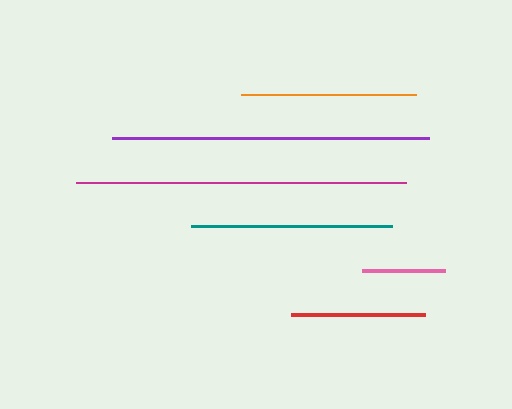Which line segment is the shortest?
The pink line is the shortest at approximately 83 pixels.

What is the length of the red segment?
The red segment is approximately 134 pixels long.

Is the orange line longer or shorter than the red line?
The orange line is longer than the red line.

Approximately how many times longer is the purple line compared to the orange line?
The purple line is approximately 1.8 times the length of the orange line.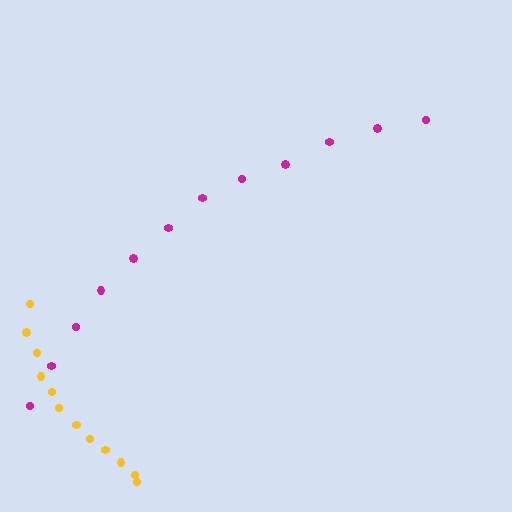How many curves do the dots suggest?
There are 2 distinct paths.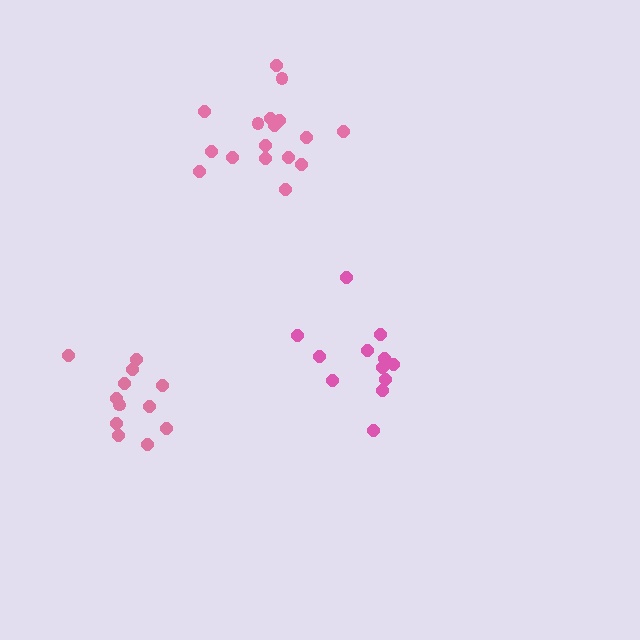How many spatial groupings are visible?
There are 3 spatial groupings.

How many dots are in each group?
Group 1: 17 dots, Group 2: 12 dots, Group 3: 12 dots (41 total).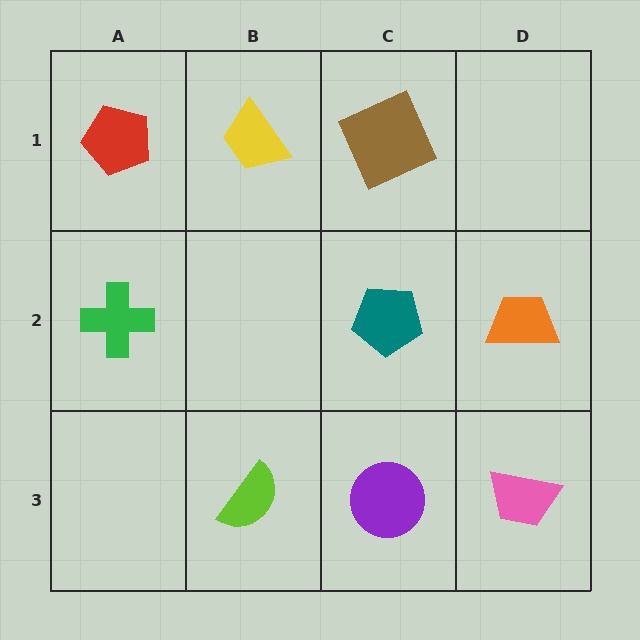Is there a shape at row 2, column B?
No, that cell is empty.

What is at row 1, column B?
A yellow trapezoid.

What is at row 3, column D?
A pink trapezoid.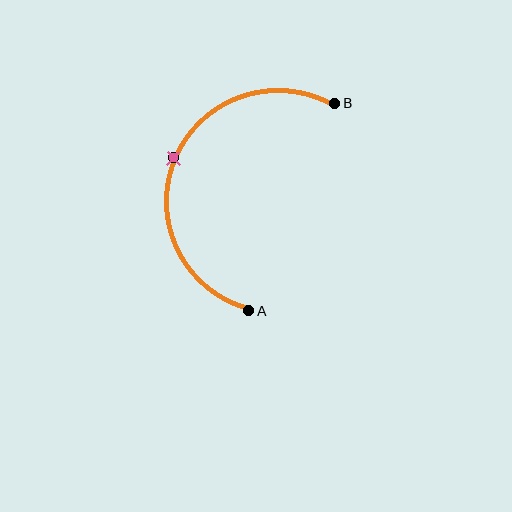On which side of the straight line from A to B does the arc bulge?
The arc bulges to the left of the straight line connecting A and B.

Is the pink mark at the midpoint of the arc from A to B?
Yes. The pink mark lies on the arc at equal arc-length from both A and B — it is the arc midpoint.